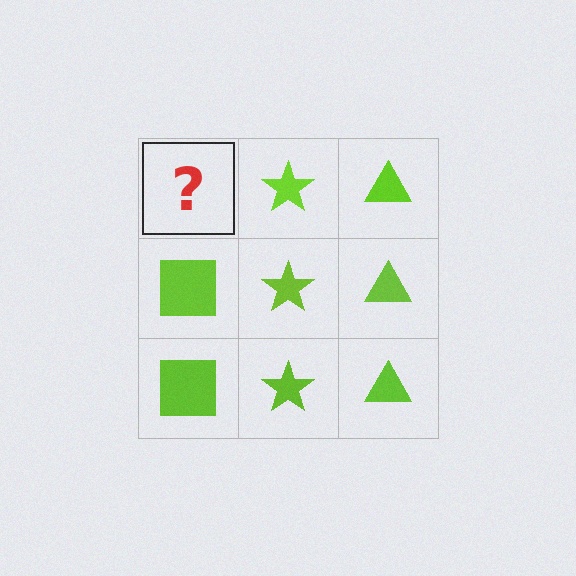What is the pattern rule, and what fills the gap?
The rule is that each column has a consistent shape. The gap should be filled with a lime square.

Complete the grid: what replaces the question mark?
The question mark should be replaced with a lime square.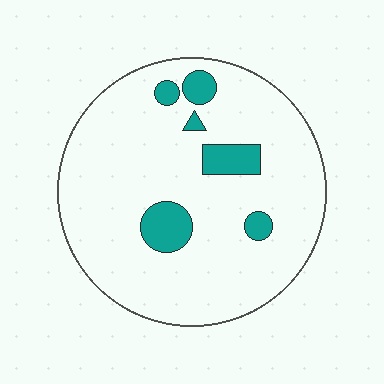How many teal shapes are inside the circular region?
6.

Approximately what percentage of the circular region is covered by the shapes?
Approximately 10%.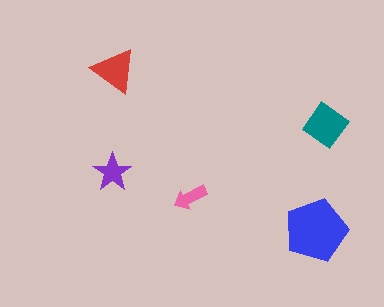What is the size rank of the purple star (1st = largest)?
4th.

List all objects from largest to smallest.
The blue pentagon, the teal diamond, the red triangle, the purple star, the pink arrow.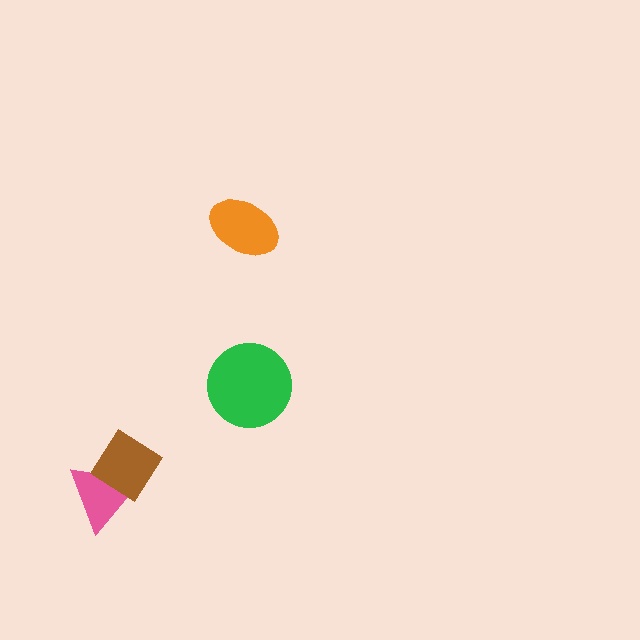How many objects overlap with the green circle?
0 objects overlap with the green circle.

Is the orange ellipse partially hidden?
No, no other shape covers it.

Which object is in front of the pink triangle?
The brown diamond is in front of the pink triangle.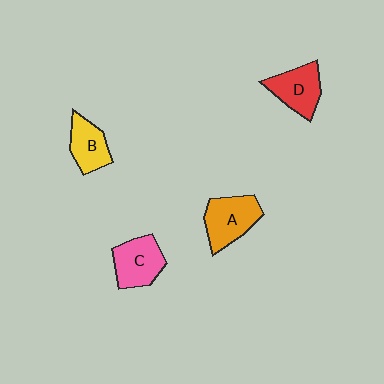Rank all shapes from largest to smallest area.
From largest to smallest: A (orange), C (pink), D (red), B (yellow).